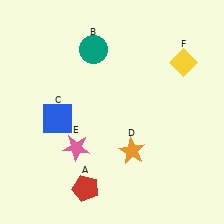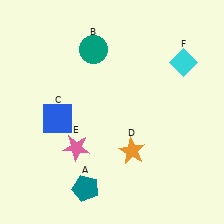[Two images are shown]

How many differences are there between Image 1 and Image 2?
There are 2 differences between the two images.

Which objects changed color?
A changed from red to teal. F changed from yellow to cyan.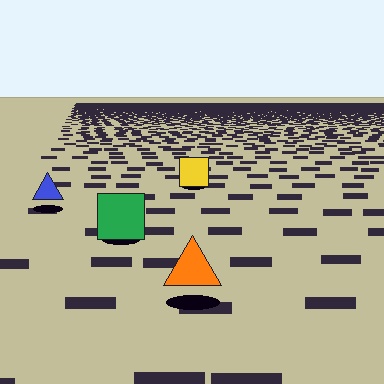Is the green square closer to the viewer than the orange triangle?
No. The orange triangle is closer — you can tell from the texture gradient: the ground texture is coarser near it.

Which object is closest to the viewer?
The orange triangle is closest. The texture marks near it are larger and more spread out.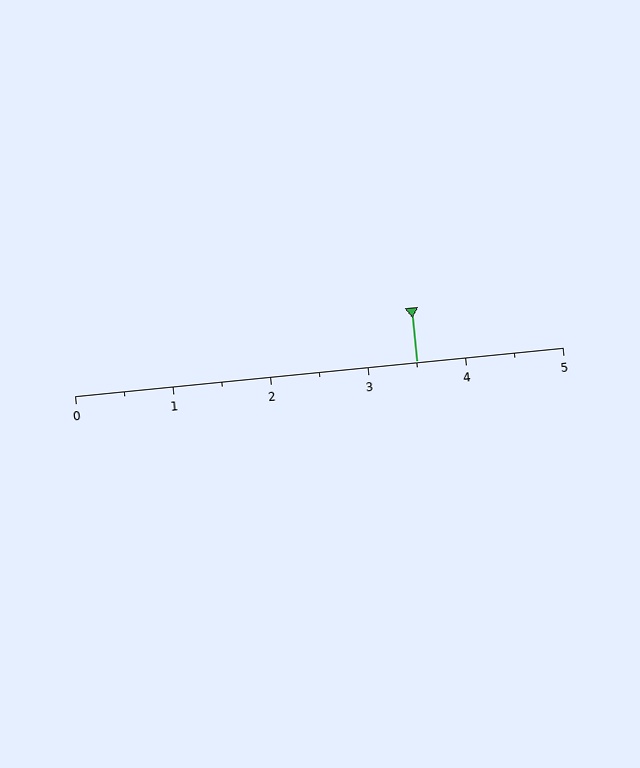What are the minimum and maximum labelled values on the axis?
The axis runs from 0 to 5.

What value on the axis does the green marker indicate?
The marker indicates approximately 3.5.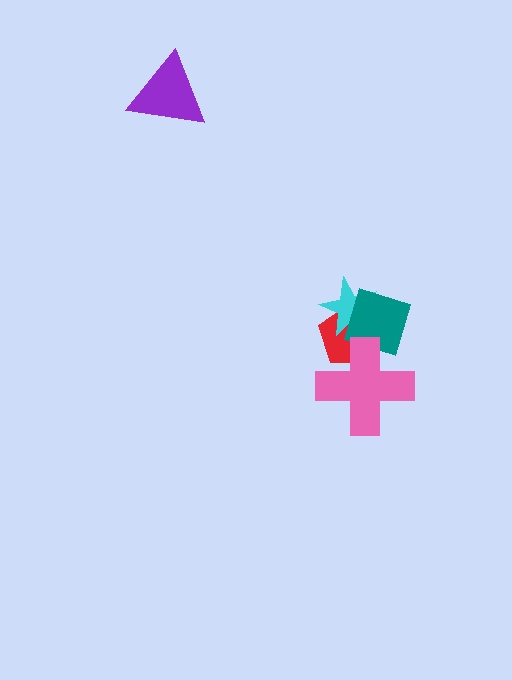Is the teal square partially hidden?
Yes, it is partially covered by another shape.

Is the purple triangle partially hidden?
No, no other shape covers it.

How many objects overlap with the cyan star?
2 objects overlap with the cyan star.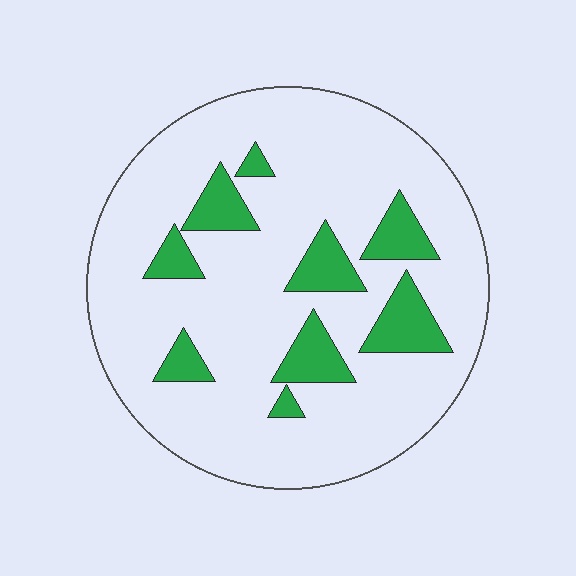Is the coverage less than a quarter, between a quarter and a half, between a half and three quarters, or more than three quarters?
Less than a quarter.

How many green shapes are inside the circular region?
9.